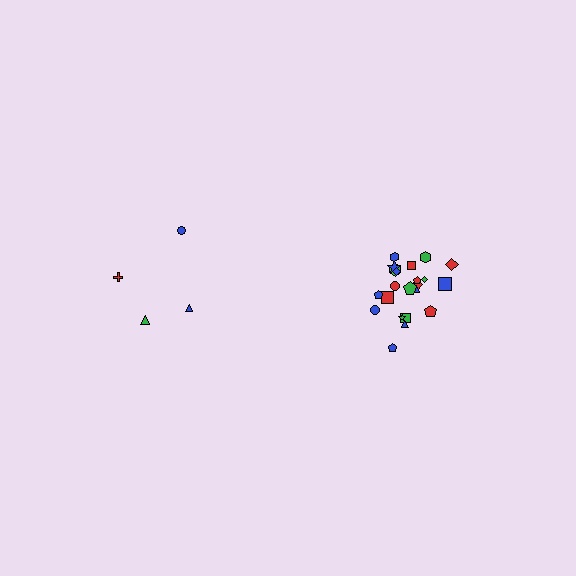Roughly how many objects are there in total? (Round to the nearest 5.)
Roughly 25 objects in total.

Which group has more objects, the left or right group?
The right group.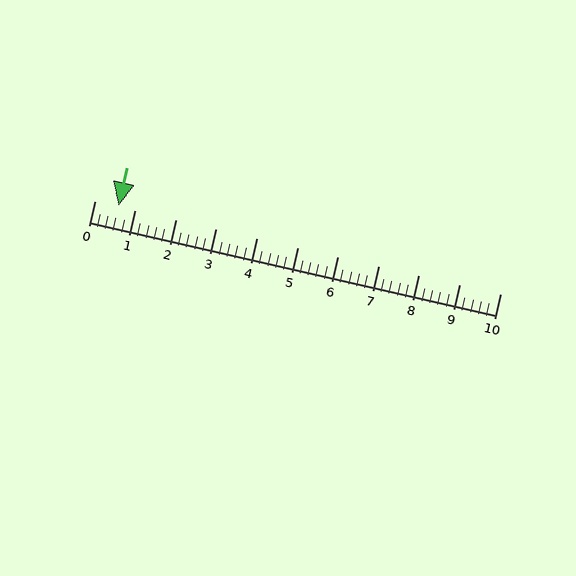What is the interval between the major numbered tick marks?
The major tick marks are spaced 1 units apart.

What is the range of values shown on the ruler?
The ruler shows values from 0 to 10.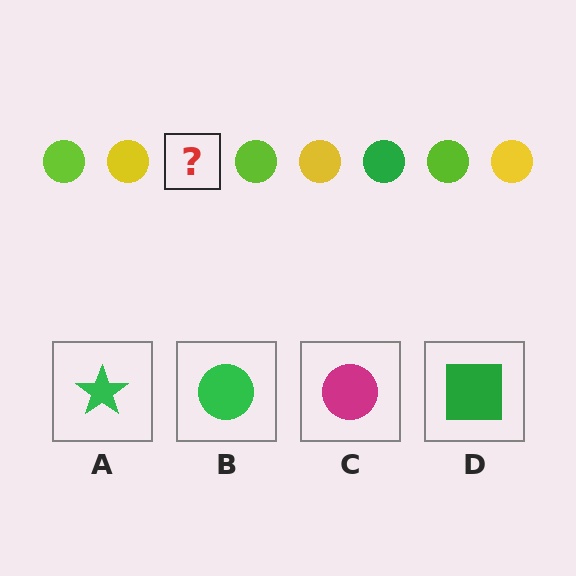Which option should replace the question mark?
Option B.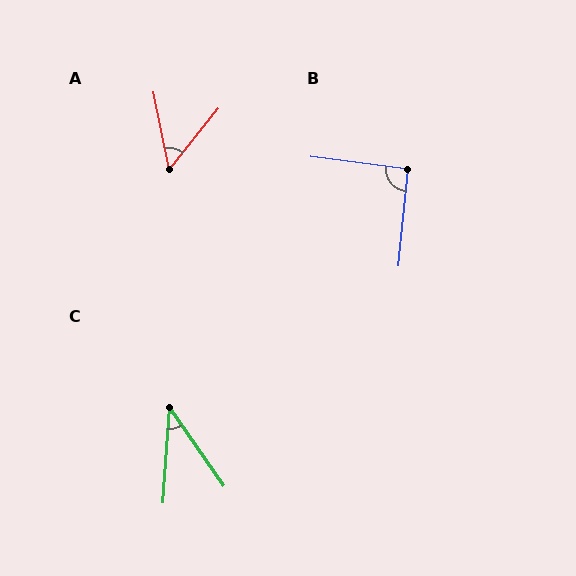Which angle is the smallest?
C, at approximately 38 degrees.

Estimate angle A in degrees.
Approximately 51 degrees.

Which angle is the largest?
B, at approximately 92 degrees.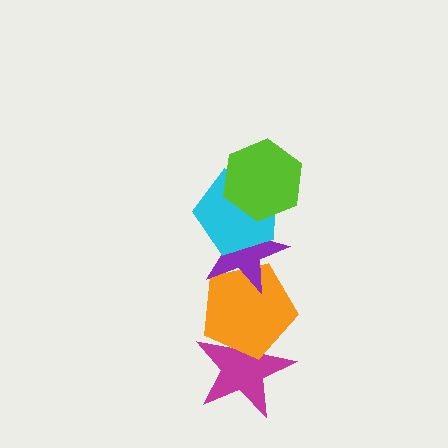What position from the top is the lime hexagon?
The lime hexagon is 1st from the top.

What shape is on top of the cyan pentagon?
The lime hexagon is on top of the cyan pentagon.